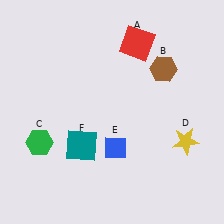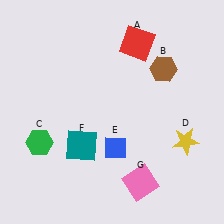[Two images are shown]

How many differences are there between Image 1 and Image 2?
There is 1 difference between the two images.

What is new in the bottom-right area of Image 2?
A pink square (G) was added in the bottom-right area of Image 2.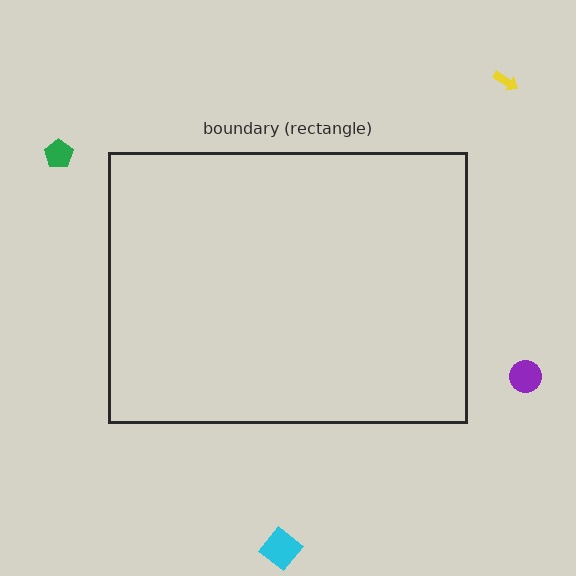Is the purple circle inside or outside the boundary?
Outside.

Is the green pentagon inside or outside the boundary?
Outside.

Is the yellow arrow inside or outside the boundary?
Outside.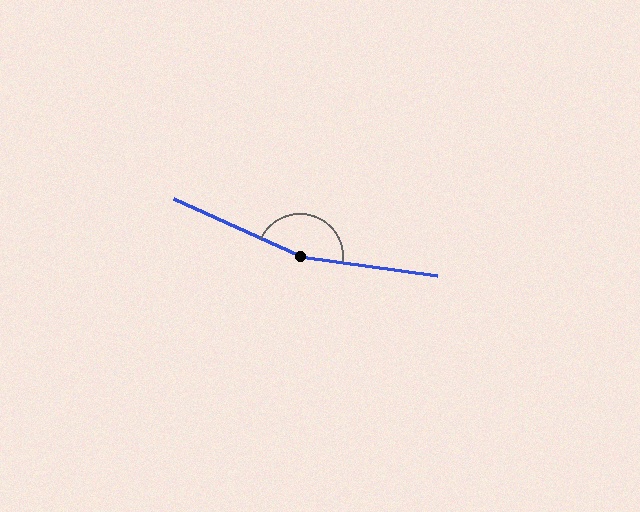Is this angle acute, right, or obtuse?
It is obtuse.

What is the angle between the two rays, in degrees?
Approximately 163 degrees.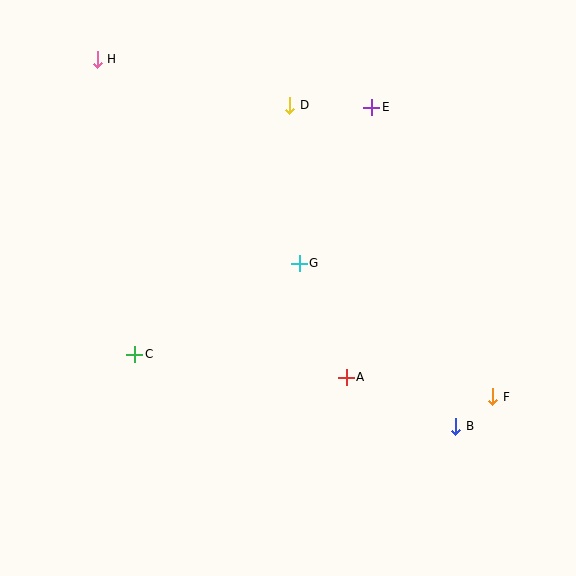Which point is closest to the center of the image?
Point G at (299, 263) is closest to the center.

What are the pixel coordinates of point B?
Point B is at (456, 426).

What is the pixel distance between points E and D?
The distance between E and D is 82 pixels.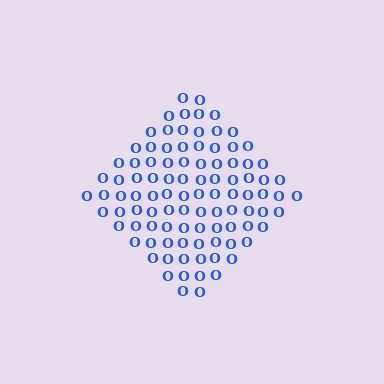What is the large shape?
The large shape is a diamond.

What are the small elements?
The small elements are letter O's.